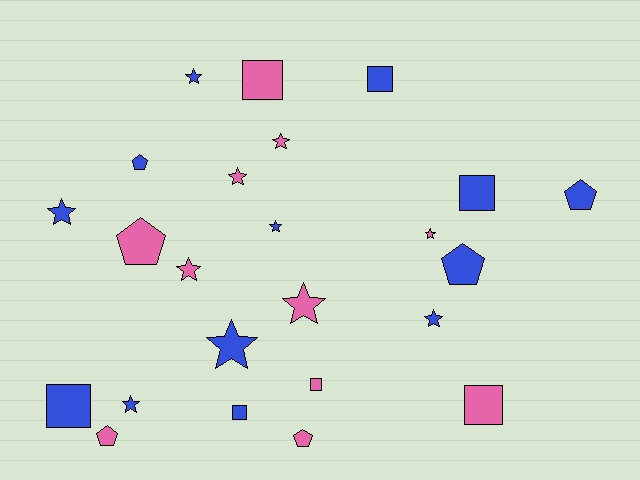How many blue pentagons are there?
There are 3 blue pentagons.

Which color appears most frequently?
Blue, with 13 objects.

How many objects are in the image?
There are 24 objects.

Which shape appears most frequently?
Star, with 11 objects.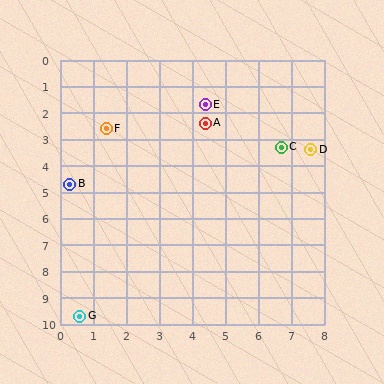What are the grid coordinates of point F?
Point F is at approximately (1.4, 2.6).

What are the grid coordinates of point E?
Point E is at approximately (4.4, 1.7).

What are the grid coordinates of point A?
Point A is at approximately (4.4, 2.4).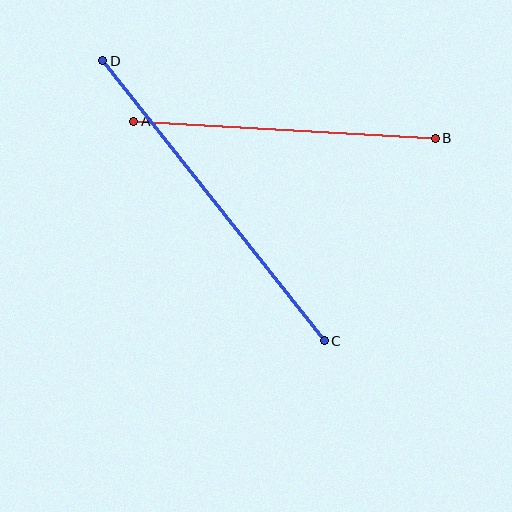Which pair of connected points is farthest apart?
Points C and D are farthest apart.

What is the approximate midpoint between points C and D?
The midpoint is at approximately (214, 201) pixels.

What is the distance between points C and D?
The distance is approximately 357 pixels.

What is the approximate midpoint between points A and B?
The midpoint is at approximately (284, 130) pixels.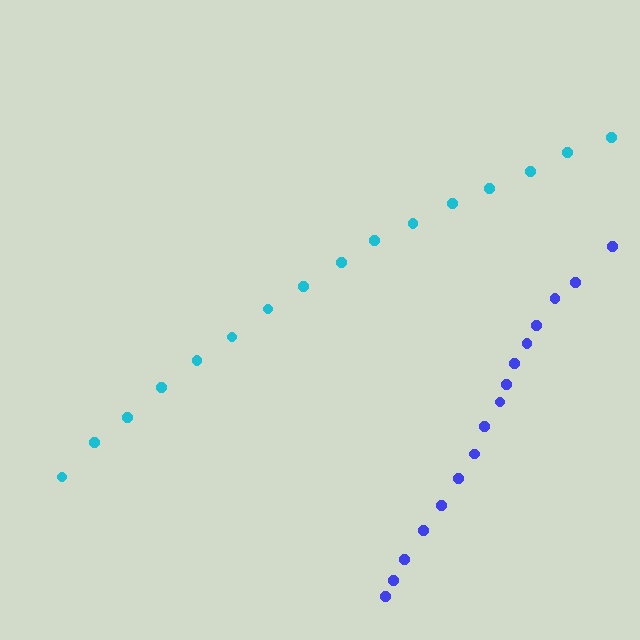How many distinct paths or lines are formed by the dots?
There are 2 distinct paths.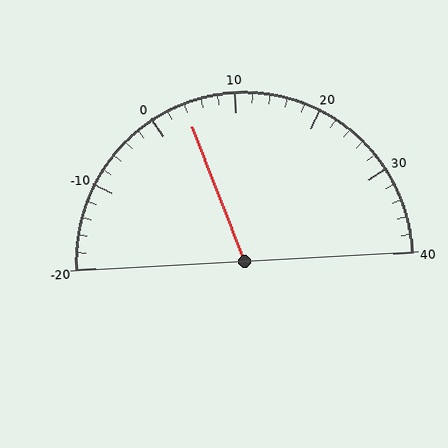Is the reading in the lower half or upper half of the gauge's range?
The reading is in the lower half of the range (-20 to 40).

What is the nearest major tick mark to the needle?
The nearest major tick mark is 0.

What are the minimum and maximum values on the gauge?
The gauge ranges from -20 to 40.